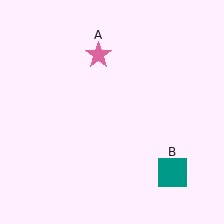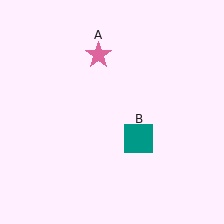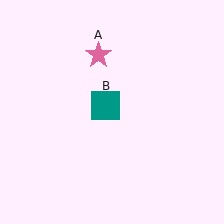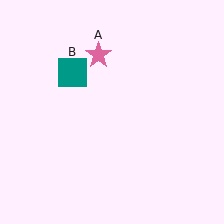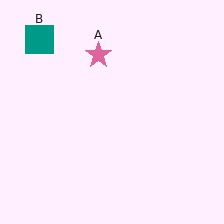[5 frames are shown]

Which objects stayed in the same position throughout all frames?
Pink star (object A) remained stationary.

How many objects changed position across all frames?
1 object changed position: teal square (object B).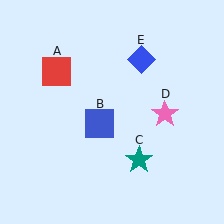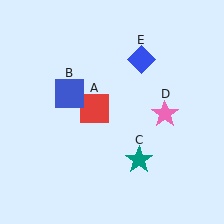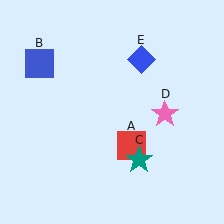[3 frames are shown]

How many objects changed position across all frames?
2 objects changed position: red square (object A), blue square (object B).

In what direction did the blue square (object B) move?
The blue square (object B) moved up and to the left.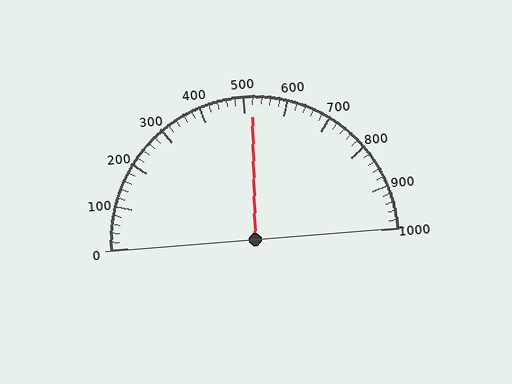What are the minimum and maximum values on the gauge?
The gauge ranges from 0 to 1000.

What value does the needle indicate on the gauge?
The needle indicates approximately 520.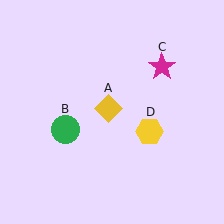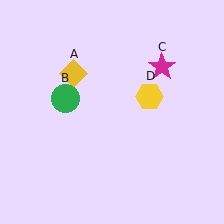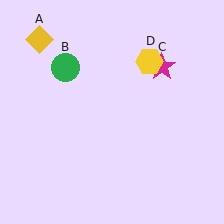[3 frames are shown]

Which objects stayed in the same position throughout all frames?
Magenta star (object C) remained stationary.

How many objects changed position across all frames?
3 objects changed position: yellow diamond (object A), green circle (object B), yellow hexagon (object D).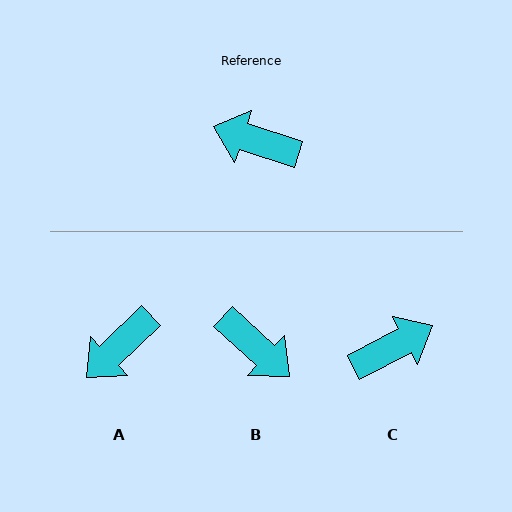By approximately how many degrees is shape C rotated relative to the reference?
Approximately 134 degrees clockwise.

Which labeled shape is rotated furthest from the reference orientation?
B, about 156 degrees away.